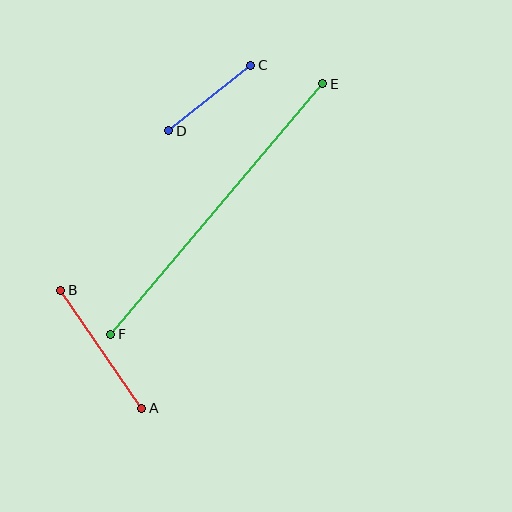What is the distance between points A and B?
The distance is approximately 143 pixels.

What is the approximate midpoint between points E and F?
The midpoint is at approximately (217, 209) pixels.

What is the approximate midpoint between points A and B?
The midpoint is at approximately (101, 349) pixels.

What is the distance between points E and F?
The distance is approximately 328 pixels.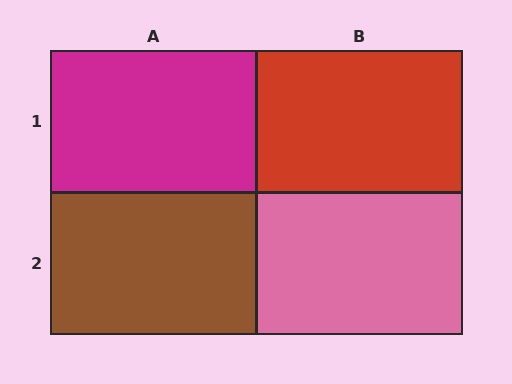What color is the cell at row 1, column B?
Red.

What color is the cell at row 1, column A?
Magenta.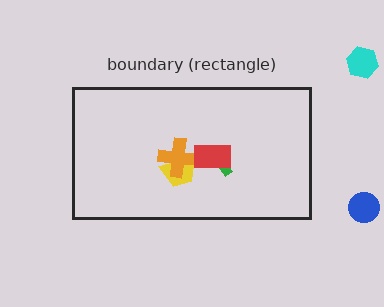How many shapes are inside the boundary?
4 inside, 2 outside.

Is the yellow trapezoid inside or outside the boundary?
Inside.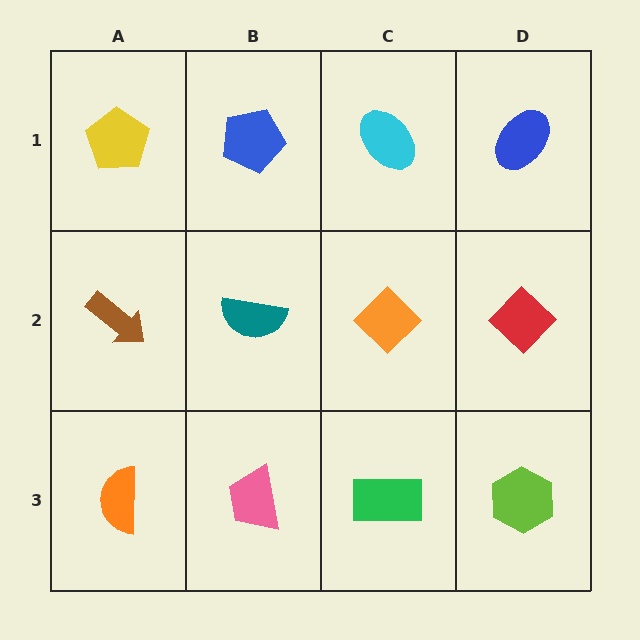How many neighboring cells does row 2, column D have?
3.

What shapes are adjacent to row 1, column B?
A teal semicircle (row 2, column B), a yellow pentagon (row 1, column A), a cyan ellipse (row 1, column C).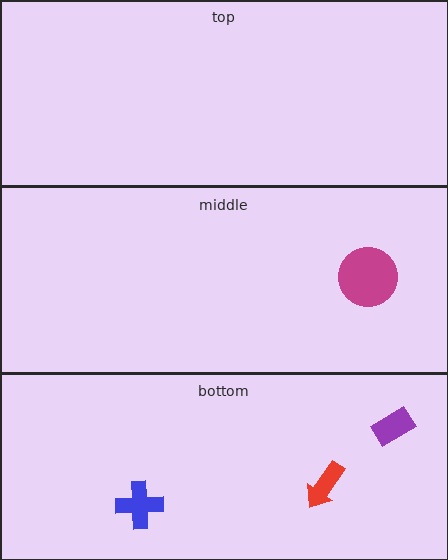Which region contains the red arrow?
The bottom region.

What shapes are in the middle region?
The magenta circle.